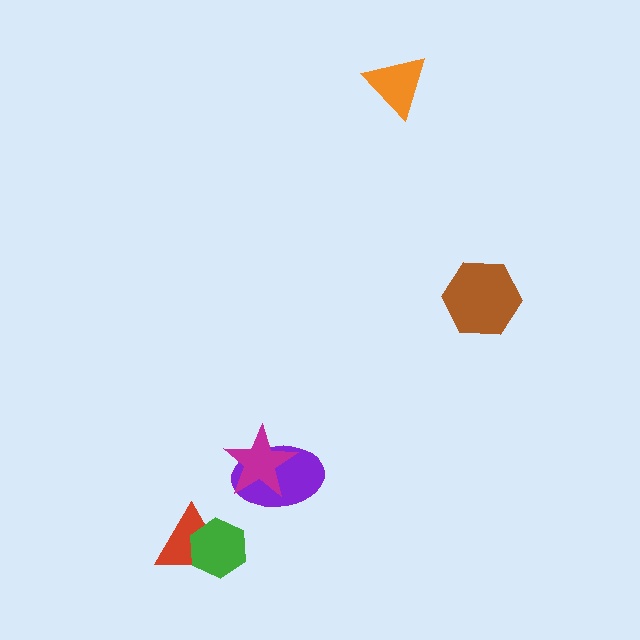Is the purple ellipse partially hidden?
Yes, it is partially covered by another shape.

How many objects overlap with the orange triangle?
0 objects overlap with the orange triangle.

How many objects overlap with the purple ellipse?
1 object overlaps with the purple ellipse.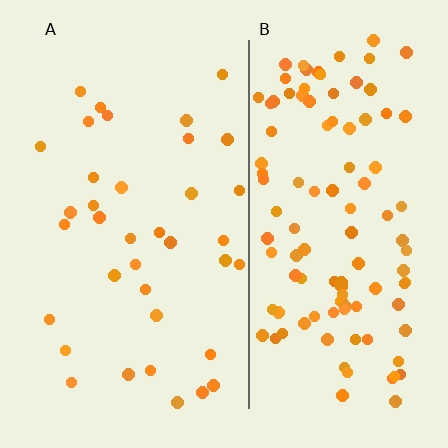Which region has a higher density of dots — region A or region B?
B (the right).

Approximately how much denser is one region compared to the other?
Approximately 3.1× — region B over region A.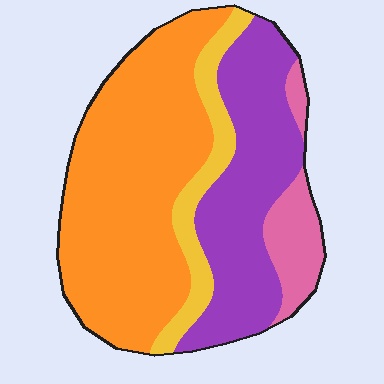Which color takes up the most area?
Orange, at roughly 50%.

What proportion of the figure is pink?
Pink takes up less than a quarter of the figure.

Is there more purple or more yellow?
Purple.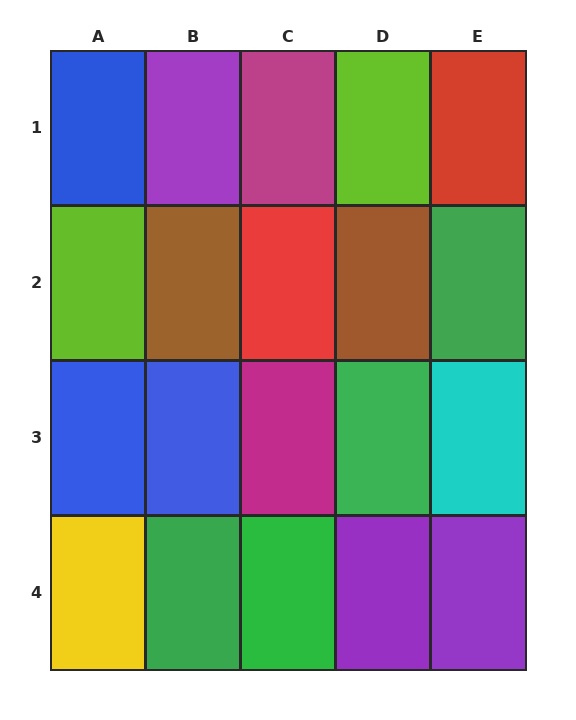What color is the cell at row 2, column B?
Brown.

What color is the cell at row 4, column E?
Purple.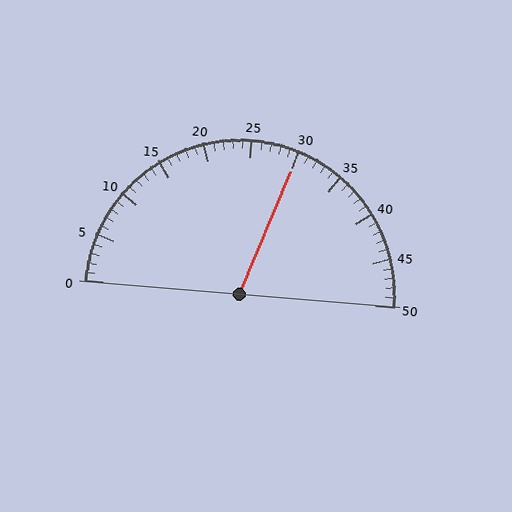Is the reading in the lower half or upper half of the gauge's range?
The reading is in the upper half of the range (0 to 50).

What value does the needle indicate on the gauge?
The needle indicates approximately 30.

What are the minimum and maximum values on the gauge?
The gauge ranges from 0 to 50.